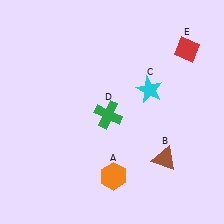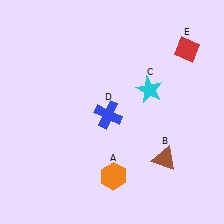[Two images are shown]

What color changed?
The cross (D) changed from green in Image 1 to blue in Image 2.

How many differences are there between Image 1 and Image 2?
There is 1 difference between the two images.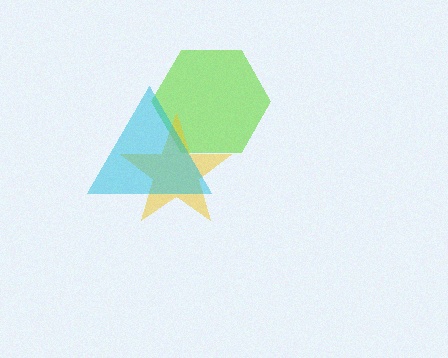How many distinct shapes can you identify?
There are 3 distinct shapes: a lime hexagon, a yellow star, a cyan triangle.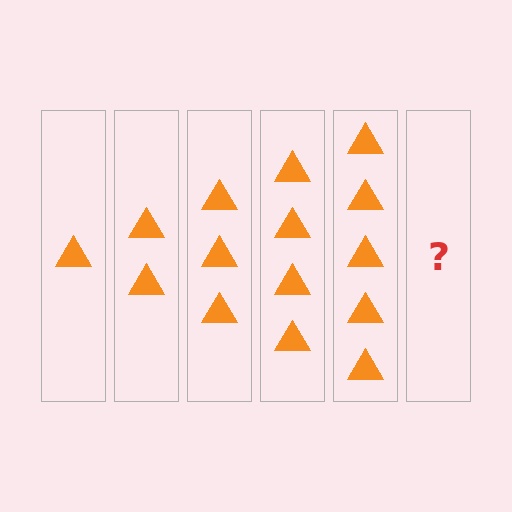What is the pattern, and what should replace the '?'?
The pattern is that each step adds one more triangle. The '?' should be 6 triangles.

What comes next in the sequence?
The next element should be 6 triangles.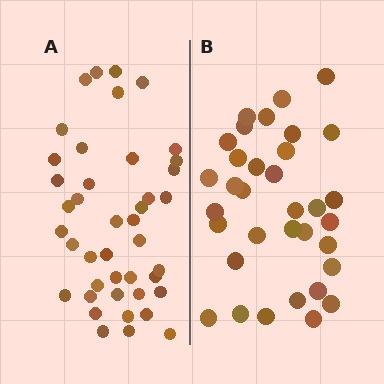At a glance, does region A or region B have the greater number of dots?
Region A (the left region) has more dots.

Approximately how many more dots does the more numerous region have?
Region A has roughly 8 or so more dots than region B.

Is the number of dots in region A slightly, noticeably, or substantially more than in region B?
Region A has only slightly more — the two regions are fairly close. The ratio is roughly 1.2 to 1.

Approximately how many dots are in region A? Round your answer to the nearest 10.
About 40 dots. (The exact count is 42, which rounds to 40.)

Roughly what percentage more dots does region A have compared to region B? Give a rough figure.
About 25% more.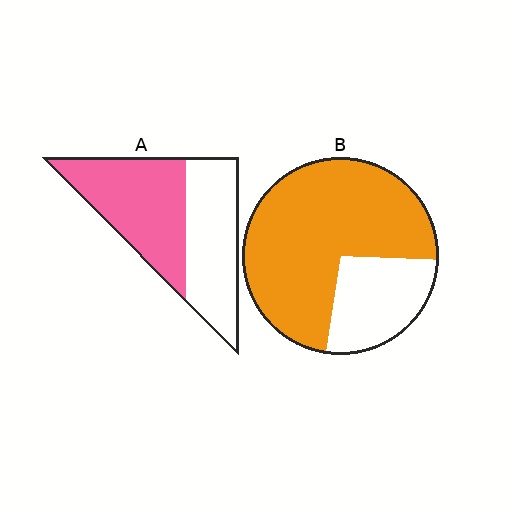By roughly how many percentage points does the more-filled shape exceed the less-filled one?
By roughly 20 percentage points (B over A).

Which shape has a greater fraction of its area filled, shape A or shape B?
Shape B.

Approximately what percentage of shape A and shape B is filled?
A is approximately 55% and B is approximately 75%.